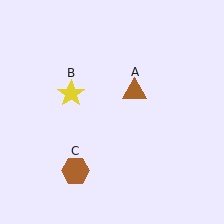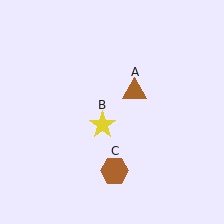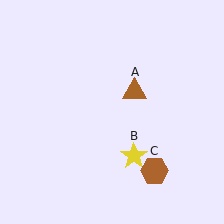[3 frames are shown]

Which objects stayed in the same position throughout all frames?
Brown triangle (object A) remained stationary.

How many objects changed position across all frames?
2 objects changed position: yellow star (object B), brown hexagon (object C).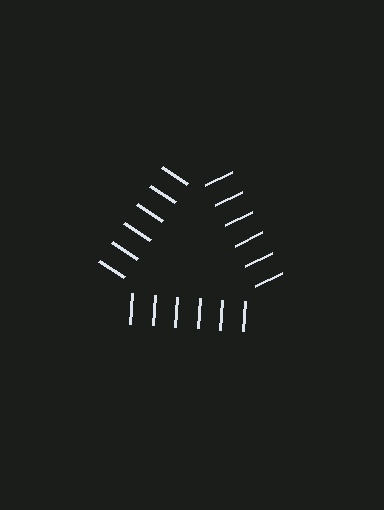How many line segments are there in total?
18 — 6 along each of the 3 edges.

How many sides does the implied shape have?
3 sides — the line-ends trace a triangle.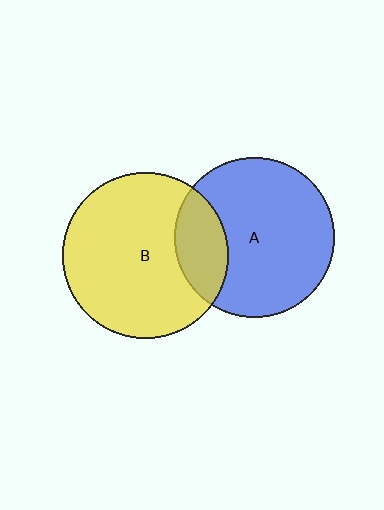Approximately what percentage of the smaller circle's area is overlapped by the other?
Approximately 20%.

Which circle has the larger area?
Circle B (yellow).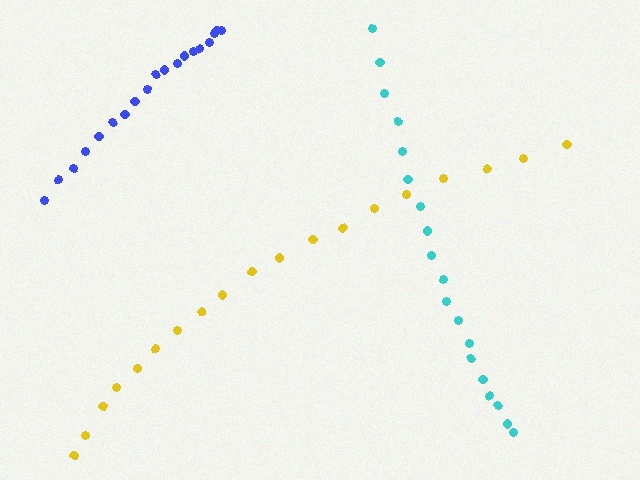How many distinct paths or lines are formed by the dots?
There are 3 distinct paths.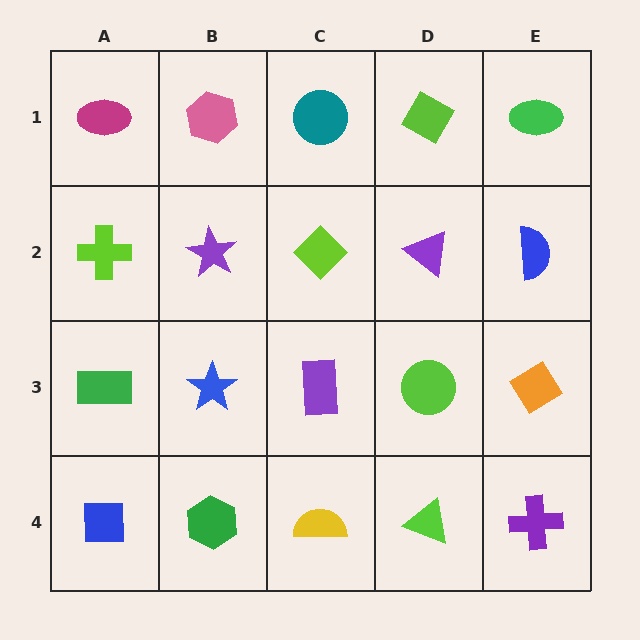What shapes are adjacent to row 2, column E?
A green ellipse (row 1, column E), an orange diamond (row 3, column E), a purple triangle (row 2, column D).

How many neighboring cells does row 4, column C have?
3.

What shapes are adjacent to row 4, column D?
A lime circle (row 3, column D), a yellow semicircle (row 4, column C), a purple cross (row 4, column E).